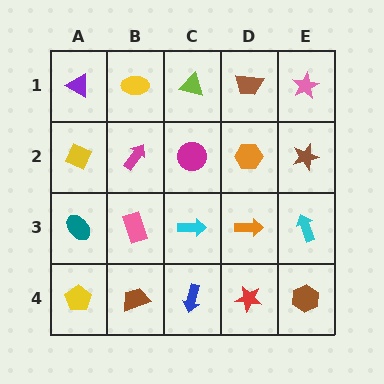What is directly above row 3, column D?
An orange hexagon.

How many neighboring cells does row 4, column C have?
3.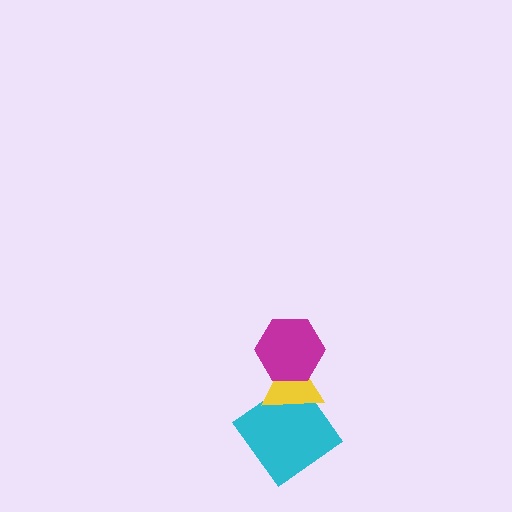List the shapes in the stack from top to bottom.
From top to bottom: the magenta hexagon, the yellow triangle, the cyan diamond.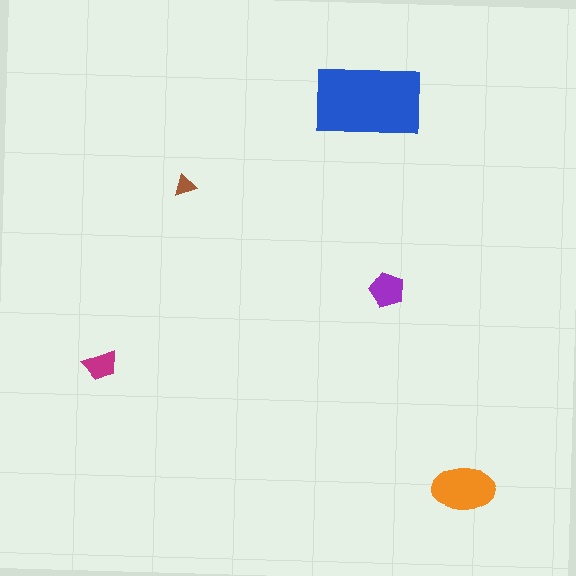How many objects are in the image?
There are 5 objects in the image.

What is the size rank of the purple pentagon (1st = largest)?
3rd.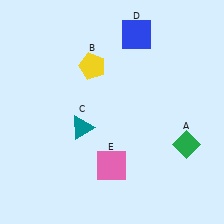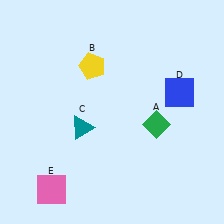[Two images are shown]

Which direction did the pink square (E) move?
The pink square (E) moved left.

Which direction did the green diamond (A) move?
The green diamond (A) moved left.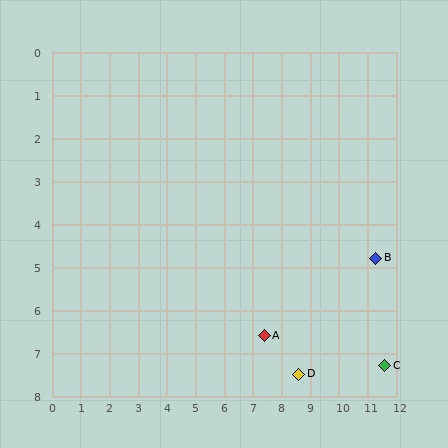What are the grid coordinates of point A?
Point A is at approximately (7.4, 6.6).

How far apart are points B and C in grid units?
Points B and C are about 2.5 grid units apart.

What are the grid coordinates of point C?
Point C is at approximately (11.6, 7.3).